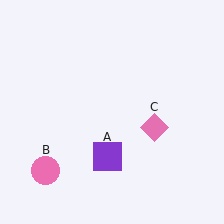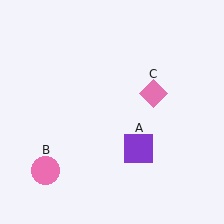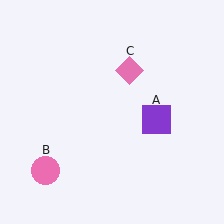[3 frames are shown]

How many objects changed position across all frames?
2 objects changed position: purple square (object A), pink diamond (object C).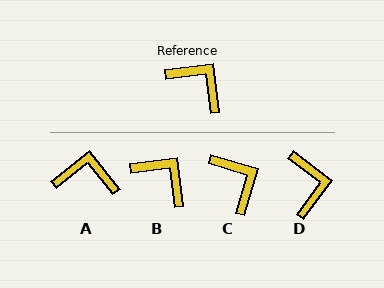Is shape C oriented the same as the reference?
No, it is off by about 23 degrees.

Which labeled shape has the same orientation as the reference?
B.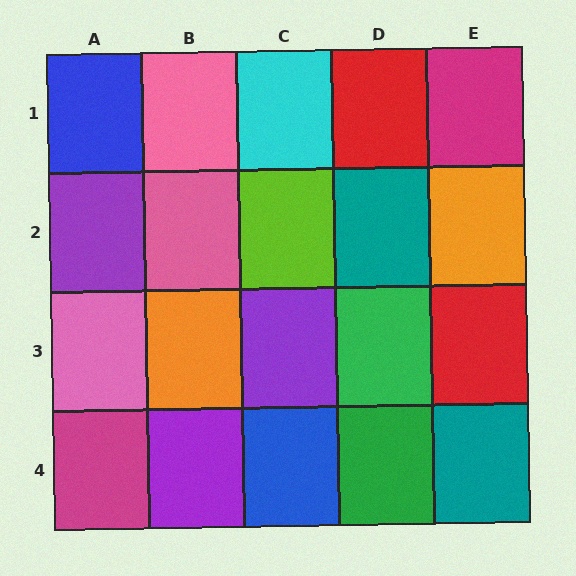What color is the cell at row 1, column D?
Red.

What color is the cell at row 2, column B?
Pink.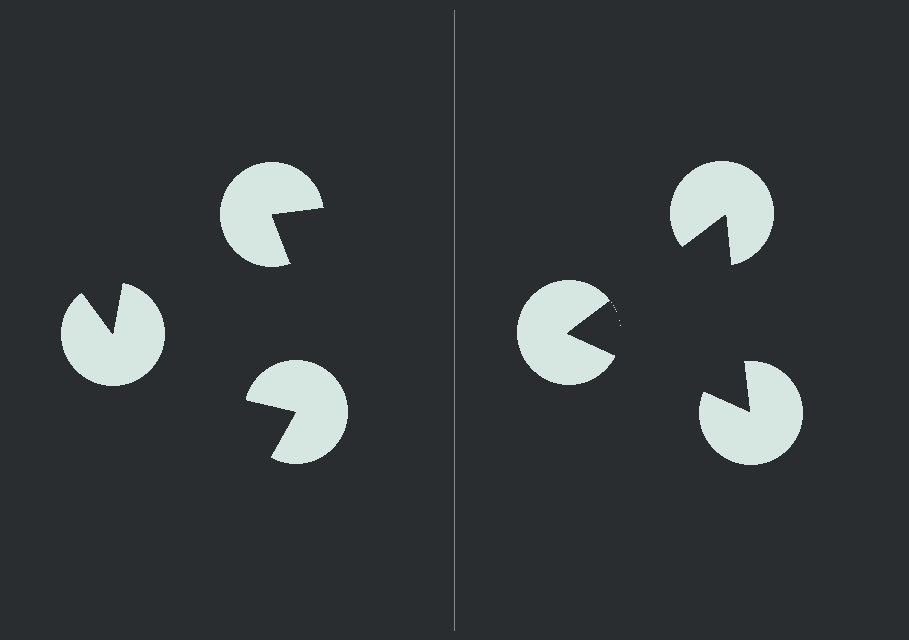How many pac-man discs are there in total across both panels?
6 — 3 on each side.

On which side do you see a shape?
An illusory triangle appears on the right side. On the left side the wedge cuts are rotated, so no coherent shape forms.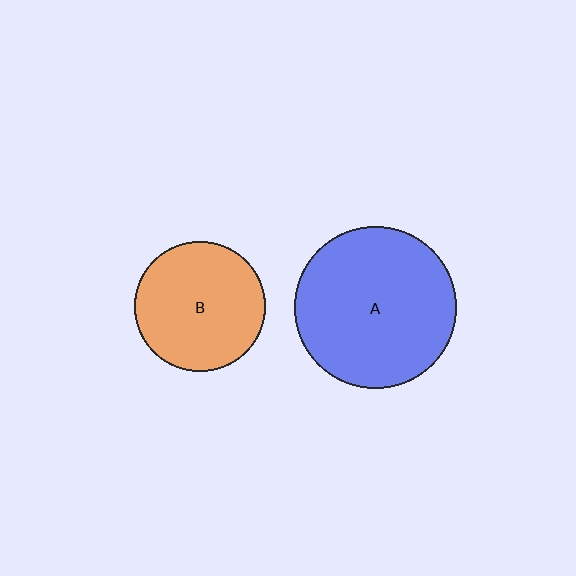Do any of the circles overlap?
No, none of the circles overlap.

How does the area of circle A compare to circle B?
Approximately 1.5 times.